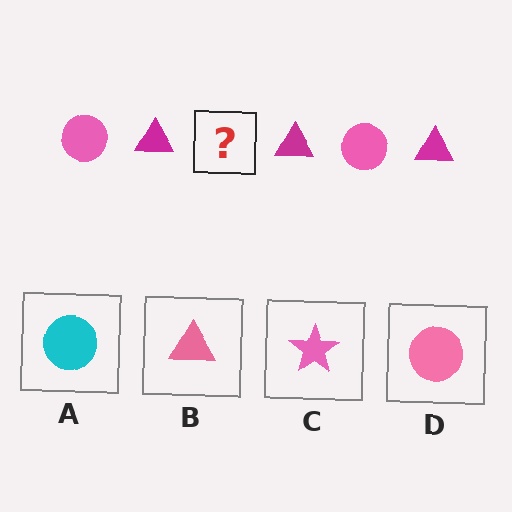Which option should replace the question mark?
Option D.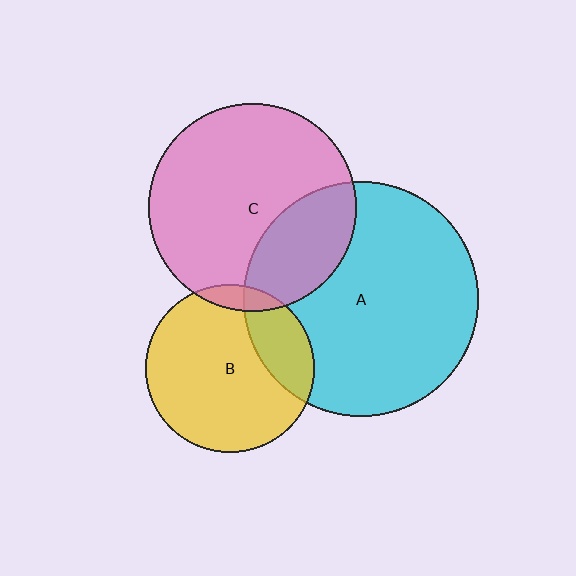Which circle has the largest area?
Circle A (cyan).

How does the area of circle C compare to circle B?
Approximately 1.5 times.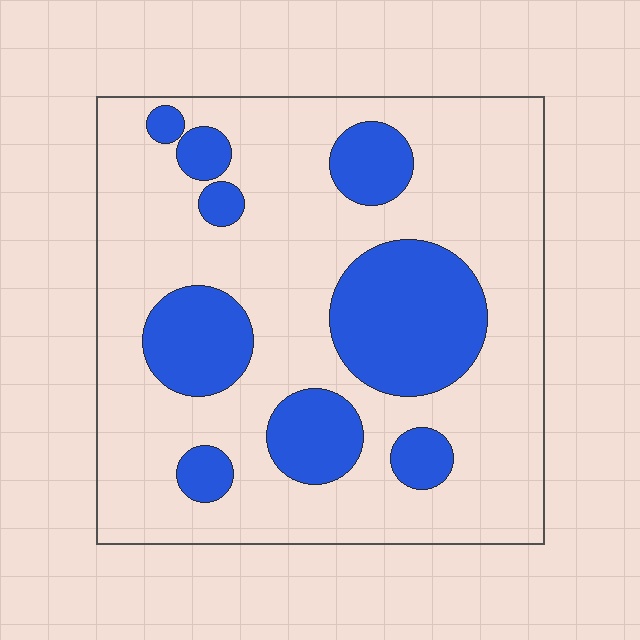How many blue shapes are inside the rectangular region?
9.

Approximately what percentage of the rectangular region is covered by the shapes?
Approximately 25%.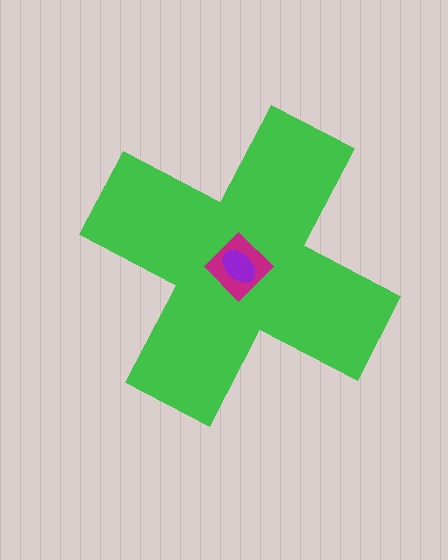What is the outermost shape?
The green cross.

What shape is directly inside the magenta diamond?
The purple ellipse.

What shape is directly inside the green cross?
The magenta diamond.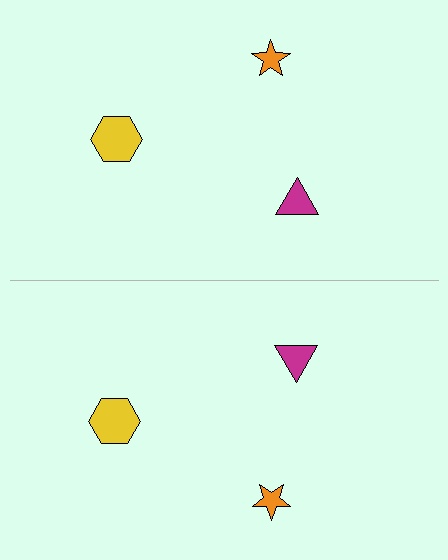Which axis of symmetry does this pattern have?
The pattern has a horizontal axis of symmetry running through the center of the image.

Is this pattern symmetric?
Yes, this pattern has bilateral (reflection) symmetry.